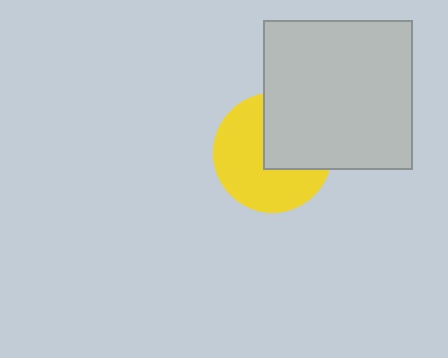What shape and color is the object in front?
The object in front is a light gray square.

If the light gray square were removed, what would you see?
You would see the complete yellow circle.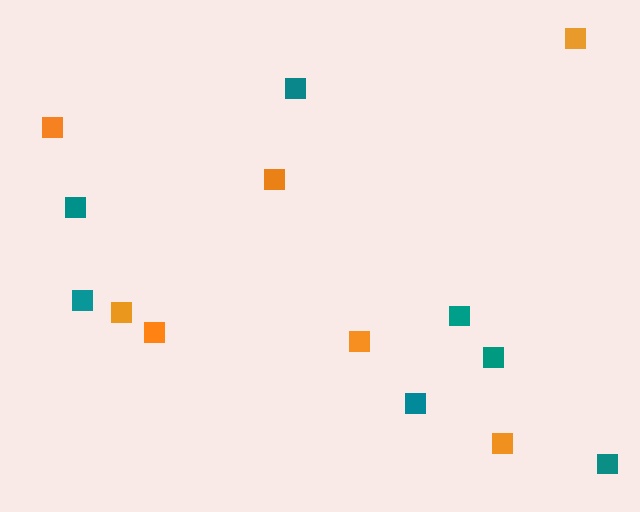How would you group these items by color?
There are 2 groups: one group of orange squares (7) and one group of teal squares (7).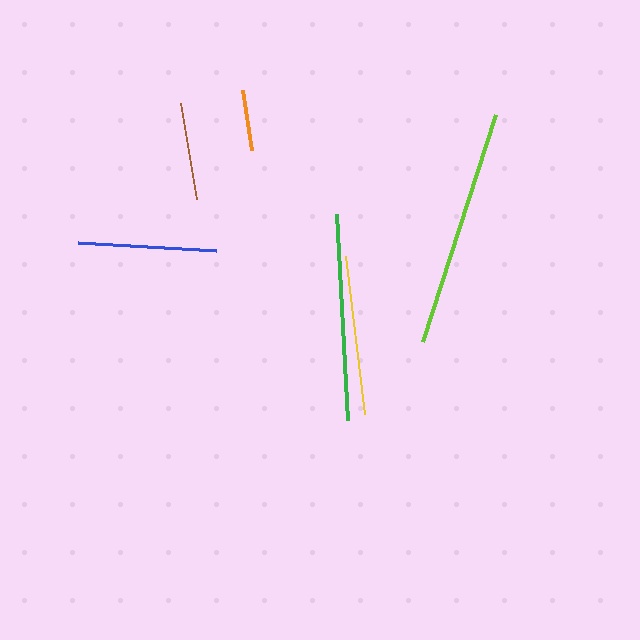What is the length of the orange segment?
The orange segment is approximately 60 pixels long.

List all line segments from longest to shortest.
From longest to shortest: lime, green, yellow, blue, brown, orange.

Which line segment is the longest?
The lime line is the longest at approximately 238 pixels.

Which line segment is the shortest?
The orange line is the shortest at approximately 60 pixels.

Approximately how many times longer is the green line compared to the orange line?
The green line is approximately 3.4 times the length of the orange line.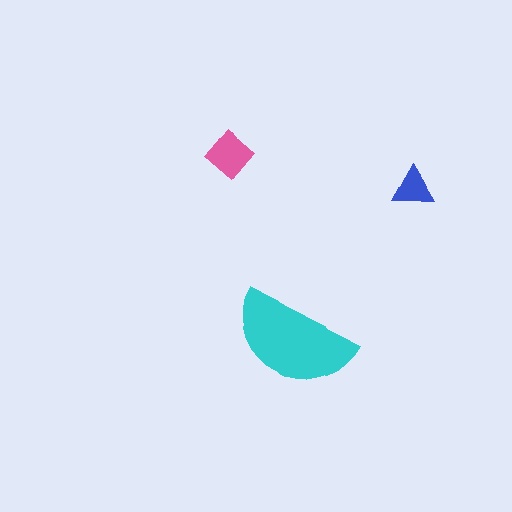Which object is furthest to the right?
The blue triangle is rightmost.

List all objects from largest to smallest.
The cyan semicircle, the pink diamond, the blue triangle.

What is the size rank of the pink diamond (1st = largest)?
2nd.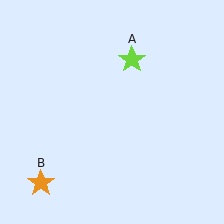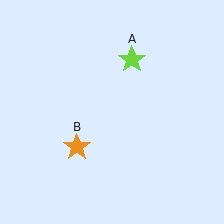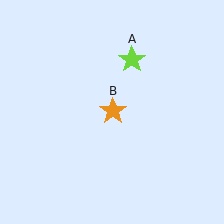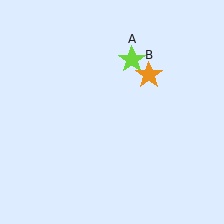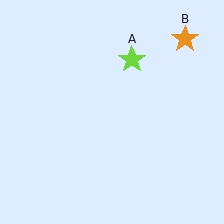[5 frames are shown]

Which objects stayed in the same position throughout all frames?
Lime star (object A) remained stationary.